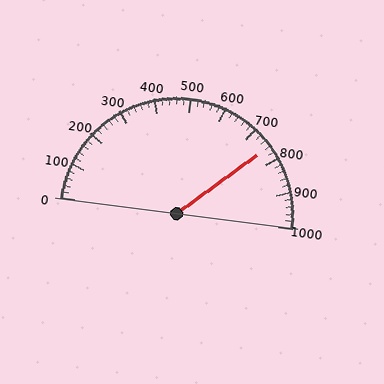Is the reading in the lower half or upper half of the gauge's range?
The reading is in the upper half of the range (0 to 1000).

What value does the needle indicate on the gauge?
The needle indicates approximately 760.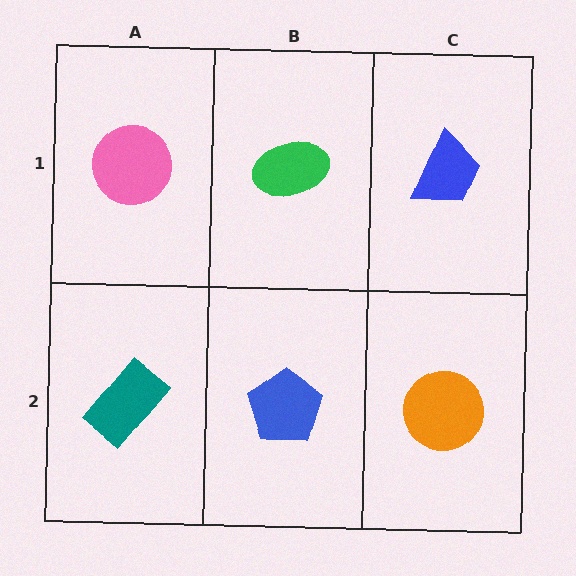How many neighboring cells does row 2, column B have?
3.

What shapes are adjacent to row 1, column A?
A teal rectangle (row 2, column A), a green ellipse (row 1, column B).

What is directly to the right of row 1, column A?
A green ellipse.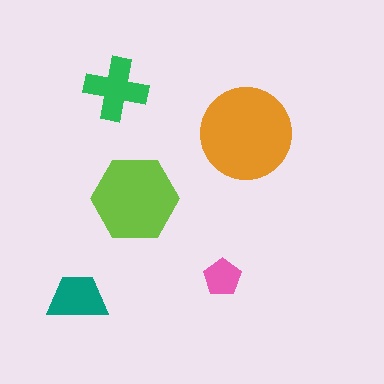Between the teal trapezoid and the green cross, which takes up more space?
The green cross.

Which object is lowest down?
The teal trapezoid is bottommost.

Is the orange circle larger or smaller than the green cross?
Larger.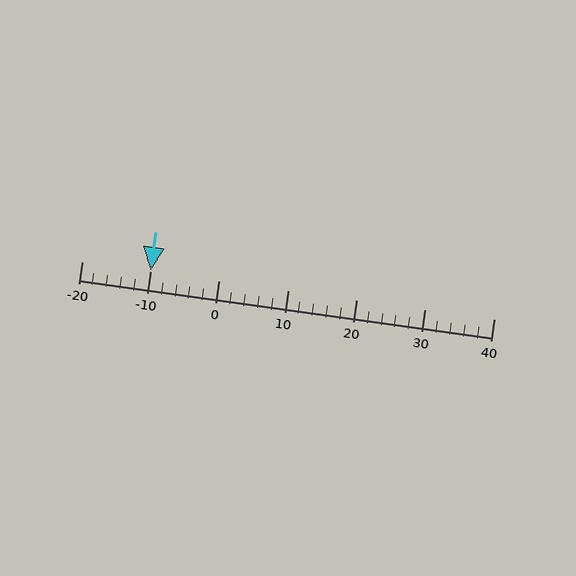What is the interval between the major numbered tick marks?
The major tick marks are spaced 10 units apart.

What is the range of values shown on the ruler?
The ruler shows values from -20 to 40.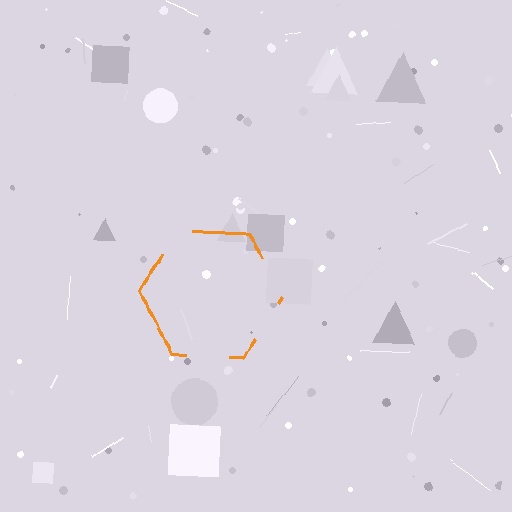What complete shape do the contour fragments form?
The contour fragments form a hexagon.